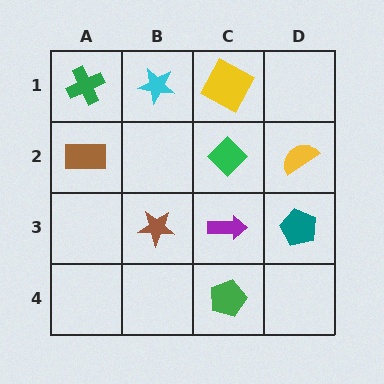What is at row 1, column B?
A cyan star.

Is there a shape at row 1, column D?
No, that cell is empty.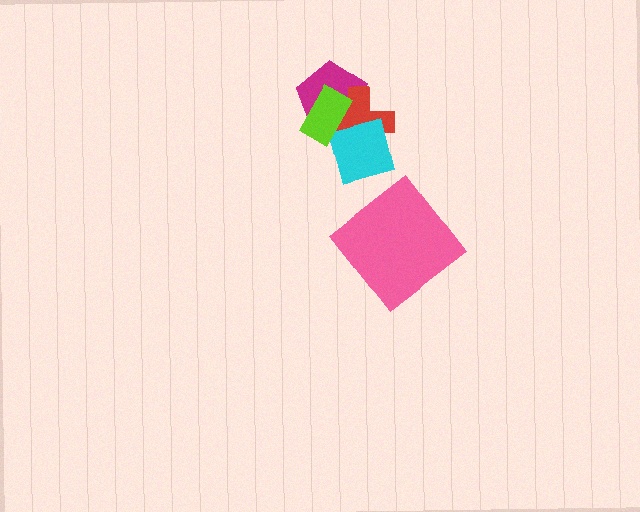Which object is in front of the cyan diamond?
The lime rectangle is in front of the cyan diamond.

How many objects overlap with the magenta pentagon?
3 objects overlap with the magenta pentagon.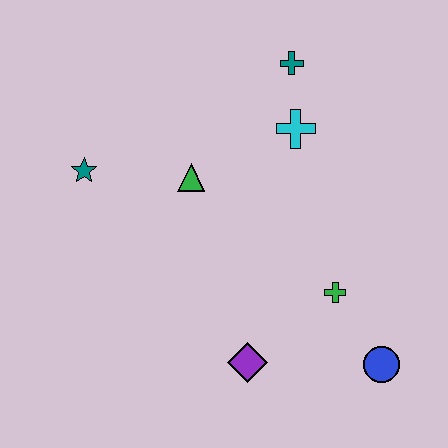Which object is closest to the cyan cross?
The teal cross is closest to the cyan cross.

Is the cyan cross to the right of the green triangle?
Yes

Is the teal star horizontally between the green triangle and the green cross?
No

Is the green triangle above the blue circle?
Yes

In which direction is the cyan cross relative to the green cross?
The cyan cross is above the green cross.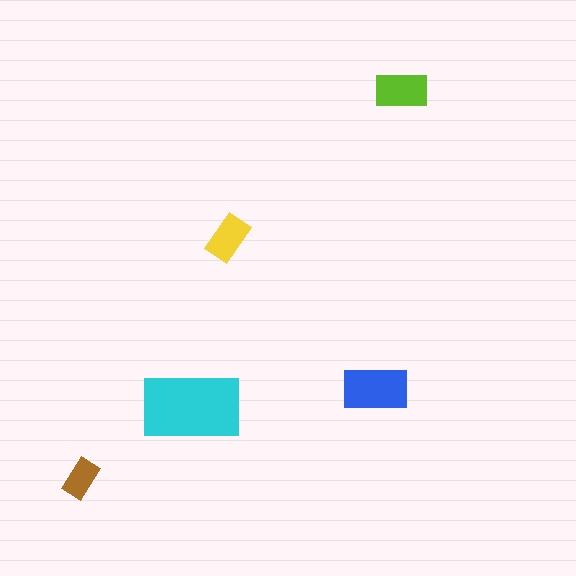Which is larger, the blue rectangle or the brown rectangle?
The blue one.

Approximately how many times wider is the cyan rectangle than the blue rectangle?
About 1.5 times wider.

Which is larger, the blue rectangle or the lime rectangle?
The blue one.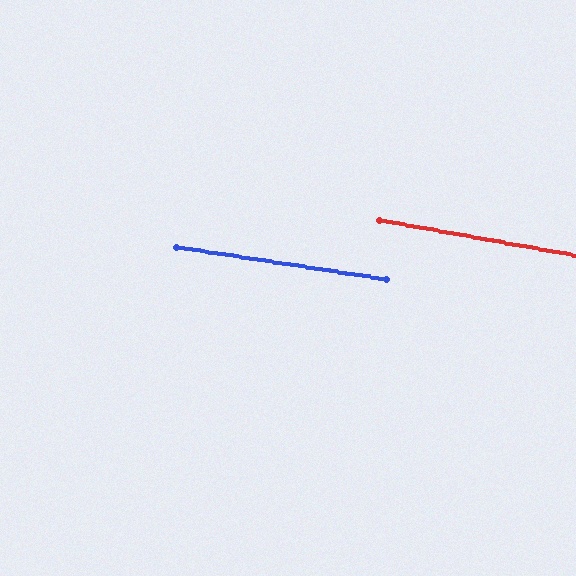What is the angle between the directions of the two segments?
Approximately 1 degree.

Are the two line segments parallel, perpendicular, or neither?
Parallel — their directions differ by only 1.4°.